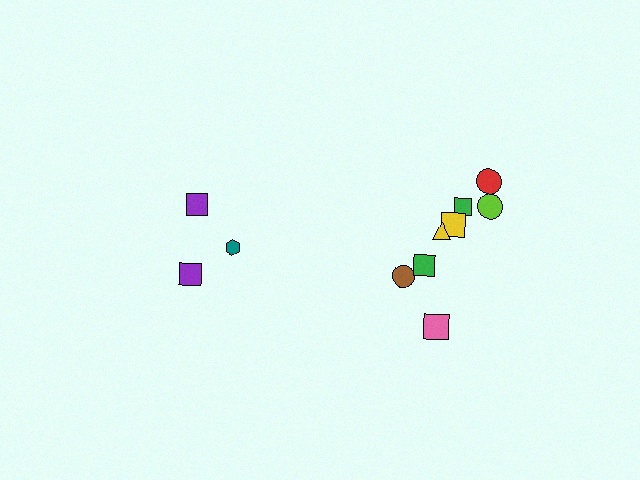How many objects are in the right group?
There are 8 objects.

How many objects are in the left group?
There are 3 objects.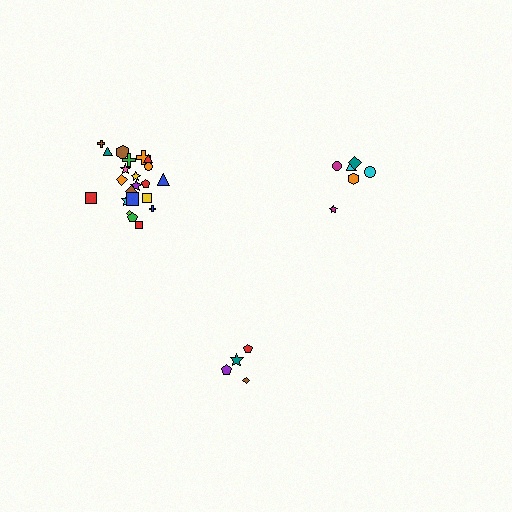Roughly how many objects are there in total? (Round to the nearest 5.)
Roughly 30 objects in total.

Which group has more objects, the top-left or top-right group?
The top-left group.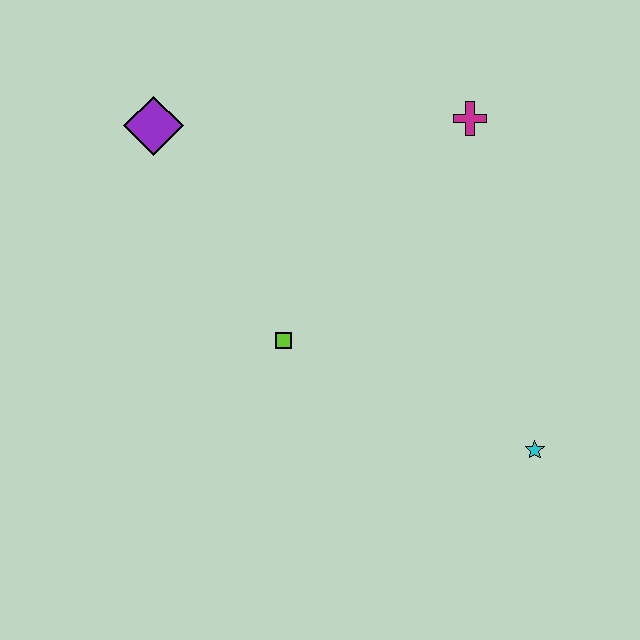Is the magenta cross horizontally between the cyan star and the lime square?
Yes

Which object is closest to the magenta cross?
The lime square is closest to the magenta cross.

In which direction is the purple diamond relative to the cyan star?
The purple diamond is to the left of the cyan star.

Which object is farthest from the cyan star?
The purple diamond is farthest from the cyan star.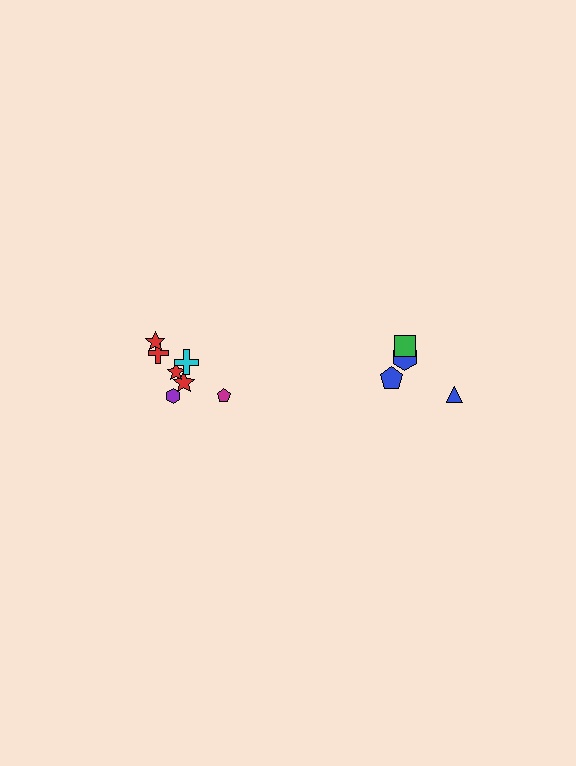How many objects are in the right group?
There are 4 objects.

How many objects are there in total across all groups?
There are 11 objects.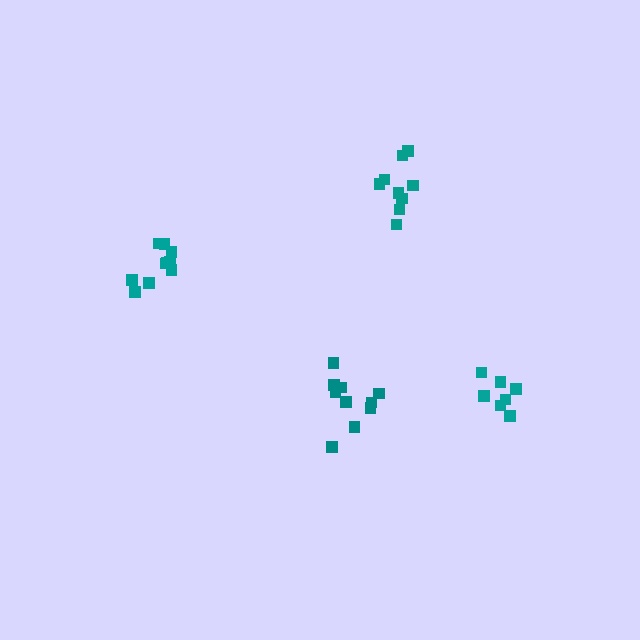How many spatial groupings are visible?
There are 4 spatial groupings.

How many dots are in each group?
Group 1: 10 dots, Group 2: 10 dots, Group 3: 9 dots, Group 4: 7 dots (36 total).